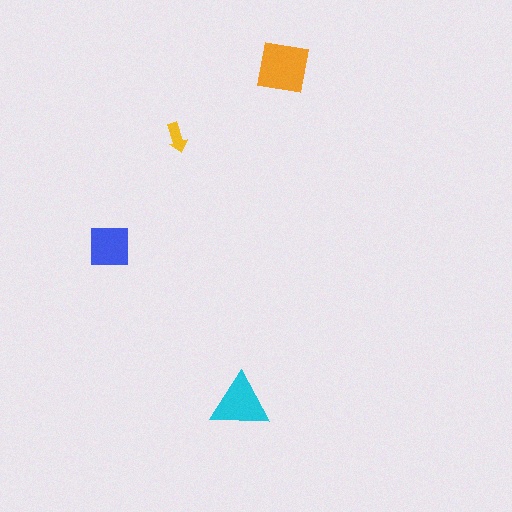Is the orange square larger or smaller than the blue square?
Larger.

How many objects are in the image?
There are 4 objects in the image.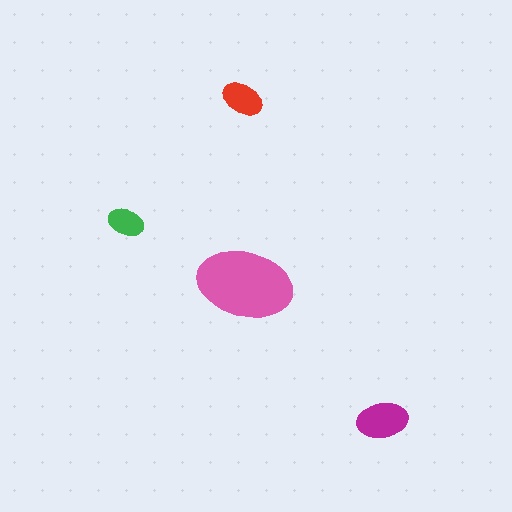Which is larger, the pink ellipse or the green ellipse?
The pink one.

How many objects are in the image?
There are 4 objects in the image.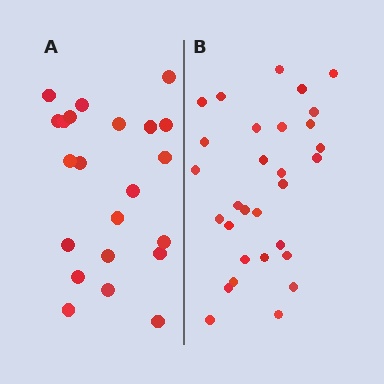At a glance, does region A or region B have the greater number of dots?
Region B (the right region) has more dots.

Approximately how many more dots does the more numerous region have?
Region B has roughly 8 or so more dots than region A.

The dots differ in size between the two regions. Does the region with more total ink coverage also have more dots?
No. Region A has more total ink coverage because its dots are larger, but region B actually contains more individual dots. Total area can be misleading — the number of items is what matters here.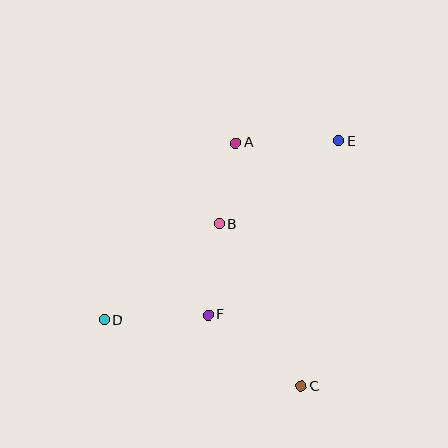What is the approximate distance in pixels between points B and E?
The distance between B and E is approximately 146 pixels.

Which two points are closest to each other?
Points A and B are closest to each other.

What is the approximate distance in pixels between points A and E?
The distance between A and E is approximately 103 pixels.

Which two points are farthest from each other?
Points D and E are farthest from each other.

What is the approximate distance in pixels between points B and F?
The distance between B and F is approximately 92 pixels.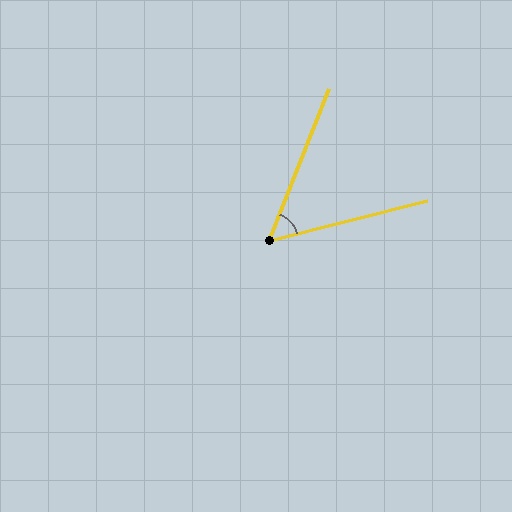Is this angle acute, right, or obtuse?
It is acute.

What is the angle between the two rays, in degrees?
Approximately 54 degrees.